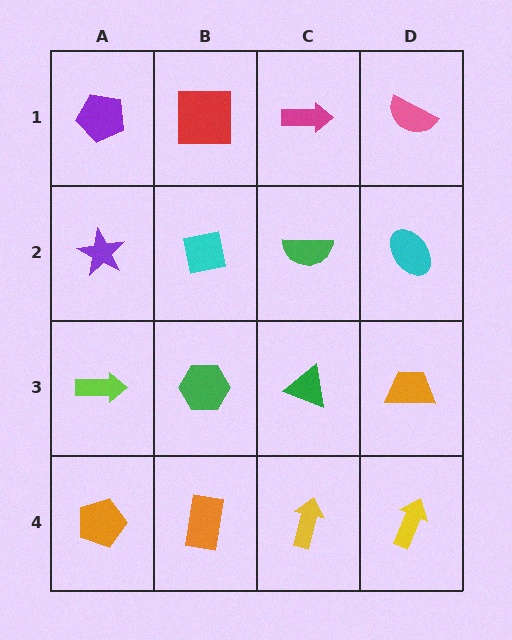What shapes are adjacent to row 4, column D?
An orange trapezoid (row 3, column D), a yellow arrow (row 4, column C).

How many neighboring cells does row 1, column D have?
2.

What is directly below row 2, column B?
A green hexagon.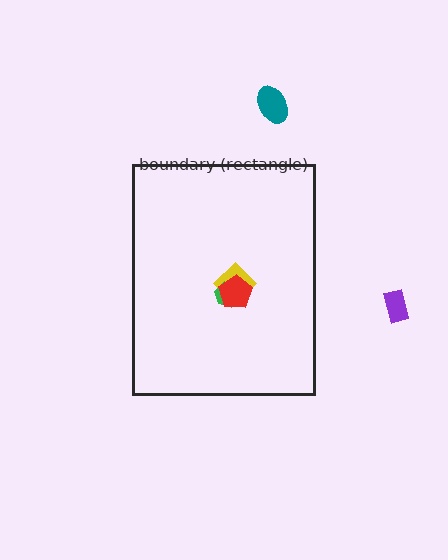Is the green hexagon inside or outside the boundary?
Inside.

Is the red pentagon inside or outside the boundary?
Inside.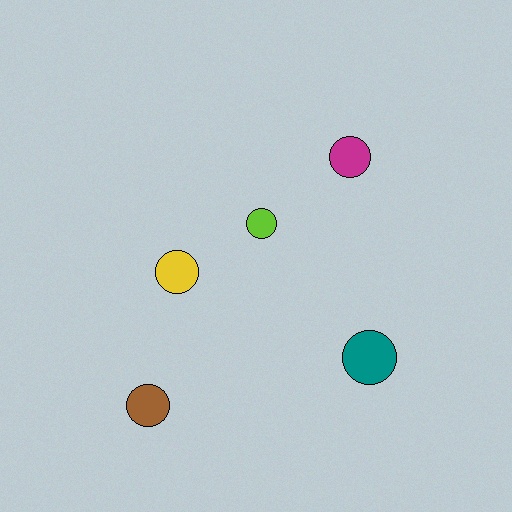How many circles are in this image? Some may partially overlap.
There are 5 circles.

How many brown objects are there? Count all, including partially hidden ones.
There is 1 brown object.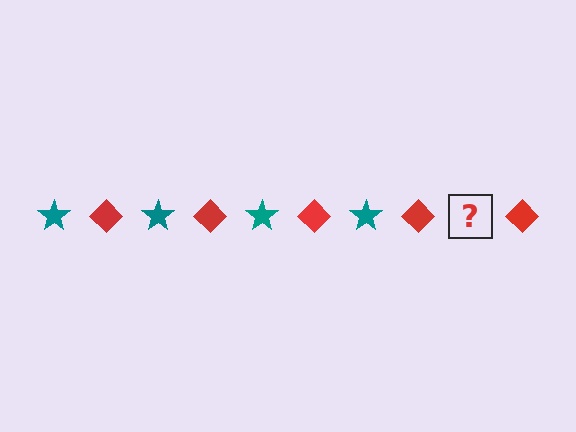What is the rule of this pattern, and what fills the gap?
The rule is that the pattern alternates between teal star and red diamond. The gap should be filled with a teal star.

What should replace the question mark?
The question mark should be replaced with a teal star.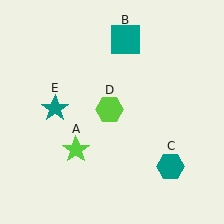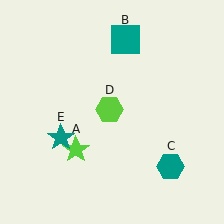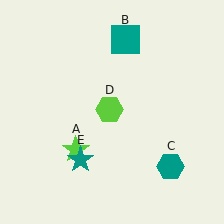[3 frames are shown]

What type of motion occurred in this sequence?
The teal star (object E) rotated counterclockwise around the center of the scene.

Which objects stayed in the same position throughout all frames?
Lime star (object A) and teal square (object B) and teal hexagon (object C) and lime hexagon (object D) remained stationary.